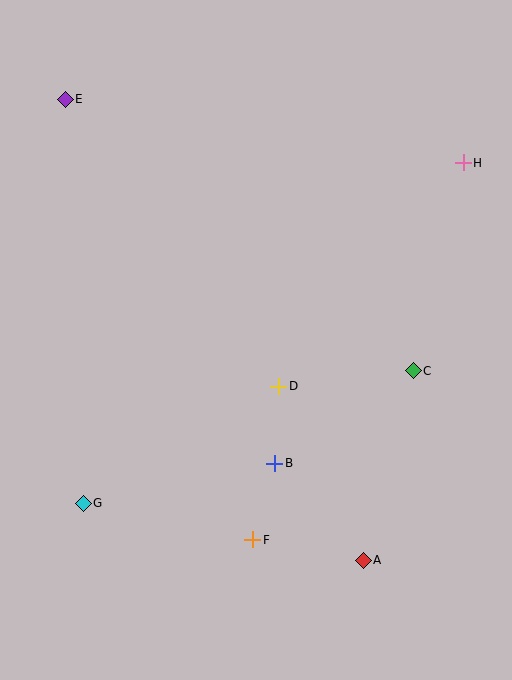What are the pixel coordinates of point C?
Point C is at (413, 371).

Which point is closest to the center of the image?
Point D at (279, 386) is closest to the center.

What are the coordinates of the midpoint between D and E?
The midpoint between D and E is at (172, 243).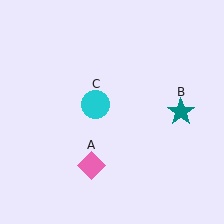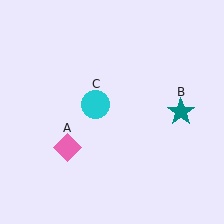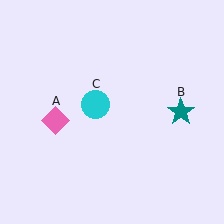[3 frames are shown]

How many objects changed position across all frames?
1 object changed position: pink diamond (object A).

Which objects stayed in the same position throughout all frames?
Teal star (object B) and cyan circle (object C) remained stationary.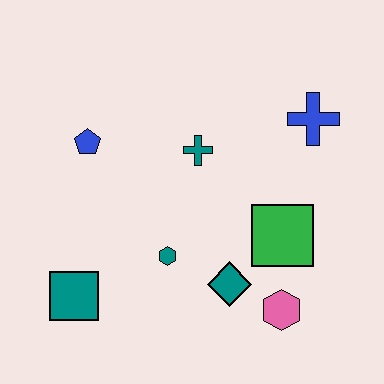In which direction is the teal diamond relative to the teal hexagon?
The teal diamond is to the right of the teal hexagon.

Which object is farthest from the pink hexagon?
The blue pentagon is farthest from the pink hexagon.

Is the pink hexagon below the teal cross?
Yes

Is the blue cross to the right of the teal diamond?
Yes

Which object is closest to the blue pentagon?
The teal cross is closest to the blue pentagon.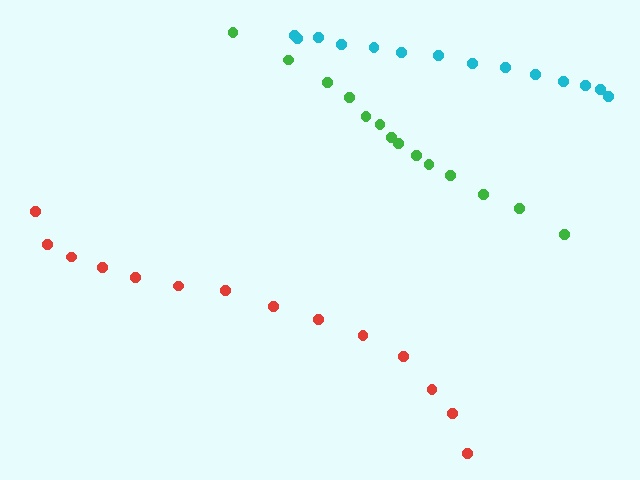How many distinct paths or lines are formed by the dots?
There are 3 distinct paths.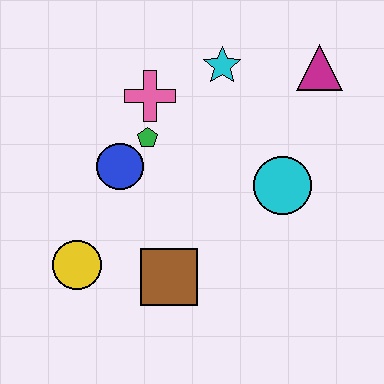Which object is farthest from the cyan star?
The yellow circle is farthest from the cyan star.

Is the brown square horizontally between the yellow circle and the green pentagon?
No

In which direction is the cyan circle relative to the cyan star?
The cyan circle is below the cyan star.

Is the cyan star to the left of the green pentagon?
No